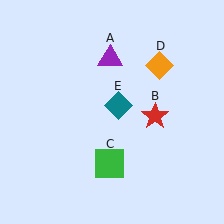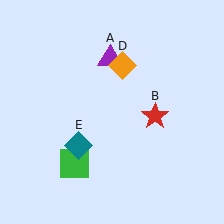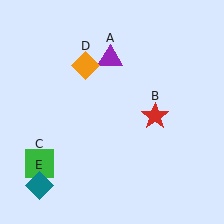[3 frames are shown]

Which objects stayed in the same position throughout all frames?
Purple triangle (object A) and red star (object B) remained stationary.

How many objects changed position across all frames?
3 objects changed position: green square (object C), orange diamond (object D), teal diamond (object E).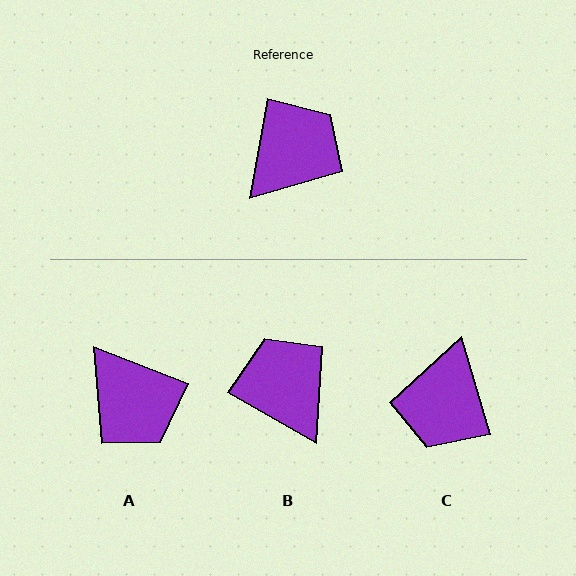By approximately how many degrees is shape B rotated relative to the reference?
Approximately 70 degrees counter-clockwise.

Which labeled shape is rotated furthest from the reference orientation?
C, about 153 degrees away.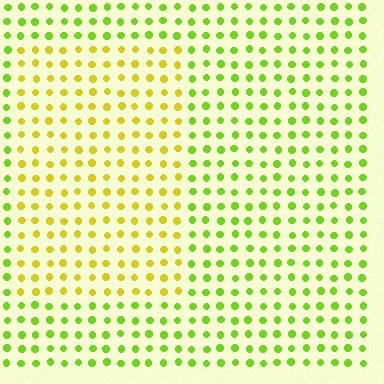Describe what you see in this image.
The image is filled with small lime elements in a uniform arrangement. A rectangle-shaped region is visible where the elements are tinted to a slightly different hue, forming a subtle color boundary.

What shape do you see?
I see a rectangle.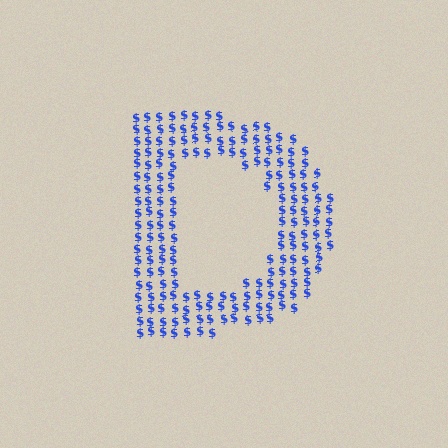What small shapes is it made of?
It is made of small dollar signs.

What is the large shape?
The large shape is the letter D.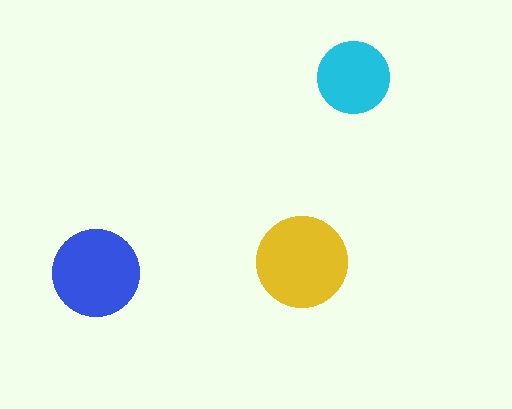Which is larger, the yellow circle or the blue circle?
The yellow one.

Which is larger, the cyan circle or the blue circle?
The blue one.